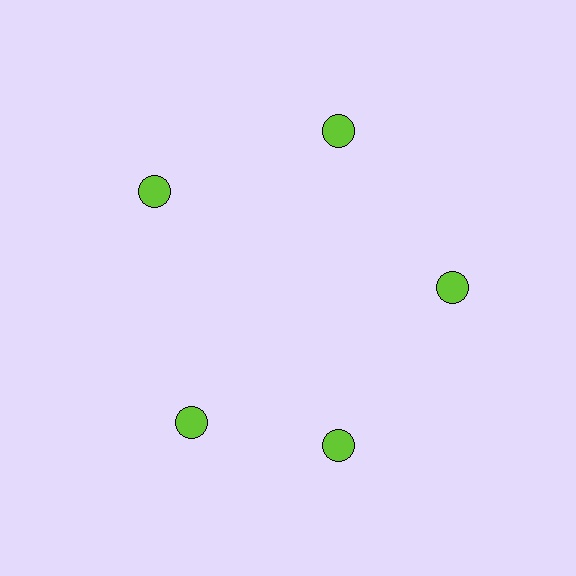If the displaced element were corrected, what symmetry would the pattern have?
It would have 5-fold rotational symmetry — the pattern would map onto itself every 72 degrees.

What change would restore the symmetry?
The symmetry would be restored by rotating it back into even spacing with its neighbors so that all 5 circles sit at equal angles and equal distance from the center.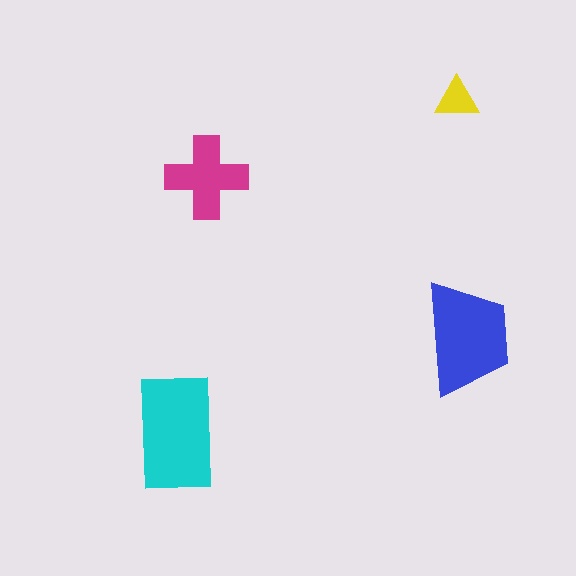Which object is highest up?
The yellow triangle is topmost.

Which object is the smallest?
The yellow triangle.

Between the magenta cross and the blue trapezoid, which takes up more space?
The blue trapezoid.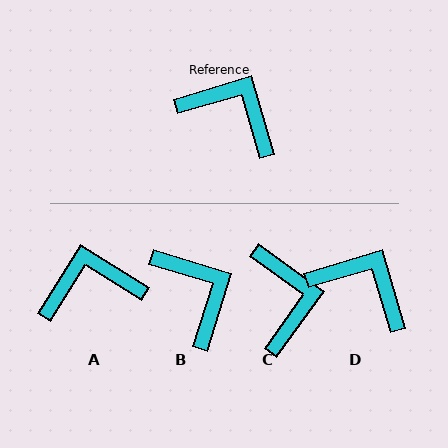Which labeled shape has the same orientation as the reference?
D.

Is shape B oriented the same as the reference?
No, it is off by about 33 degrees.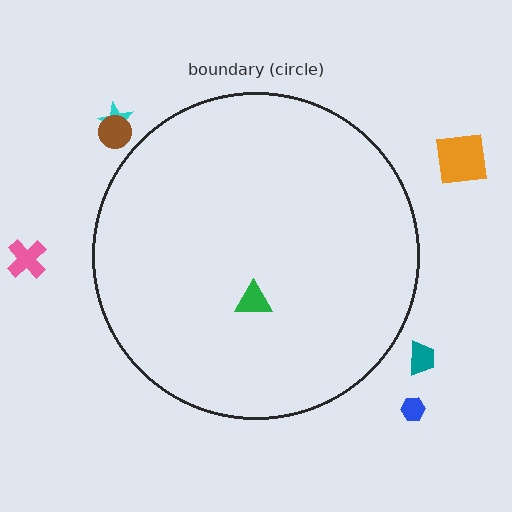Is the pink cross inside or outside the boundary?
Outside.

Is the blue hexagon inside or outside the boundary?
Outside.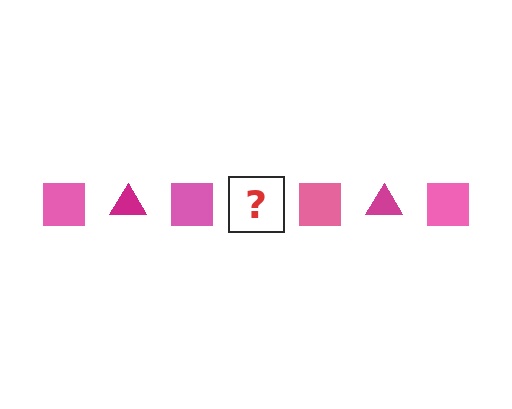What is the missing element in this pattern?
The missing element is a magenta triangle.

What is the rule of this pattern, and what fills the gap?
The rule is that the pattern alternates between pink square and magenta triangle. The gap should be filled with a magenta triangle.